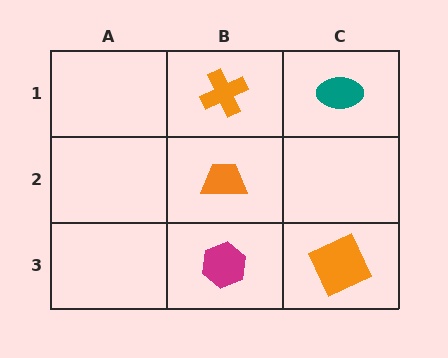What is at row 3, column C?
An orange square.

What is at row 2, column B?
An orange trapezoid.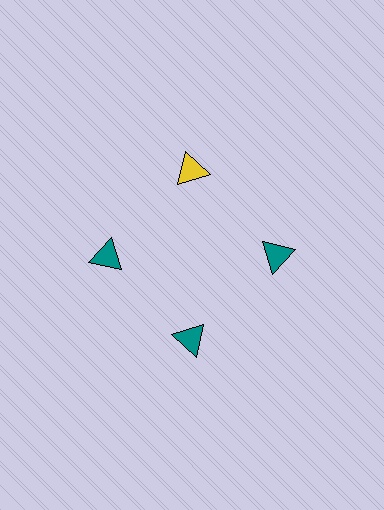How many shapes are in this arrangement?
There are 4 shapes arranged in a ring pattern.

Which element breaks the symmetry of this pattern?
The yellow triangle at roughly the 12 o'clock position breaks the symmetry. All other shapes are teal triangles.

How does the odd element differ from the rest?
It has a different color: yellow instead of teal.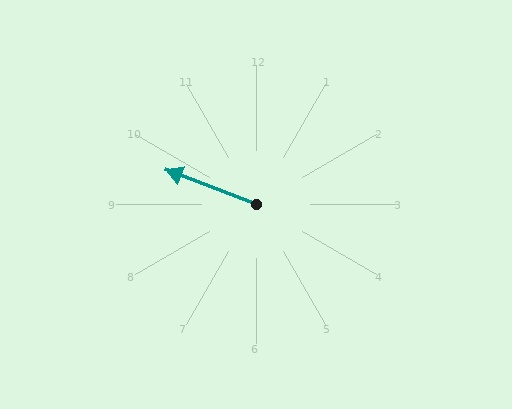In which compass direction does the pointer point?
West.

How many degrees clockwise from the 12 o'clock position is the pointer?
Approximately 291 degrees.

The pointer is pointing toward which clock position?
Roughly 10 o'clock.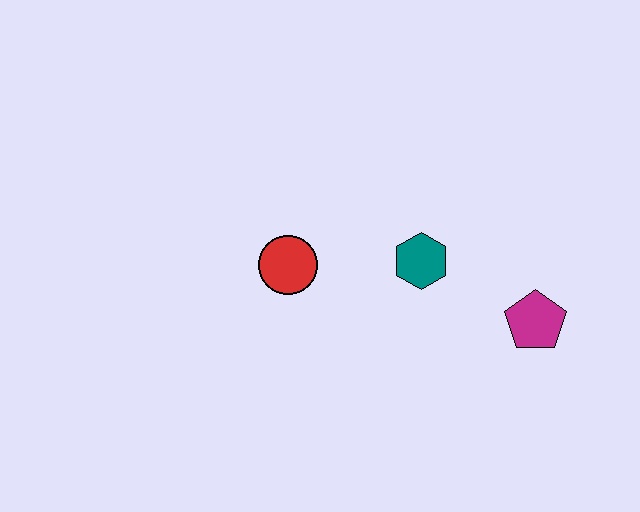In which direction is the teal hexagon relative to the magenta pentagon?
The teal hexagon is to the left of the magenta pentagon.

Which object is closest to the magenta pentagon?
The teal hexagon is closest to the magenta pentagon.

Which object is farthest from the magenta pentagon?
The red circle is farthest from the magenta pentagon.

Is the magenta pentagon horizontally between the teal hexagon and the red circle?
No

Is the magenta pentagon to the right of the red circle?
Yes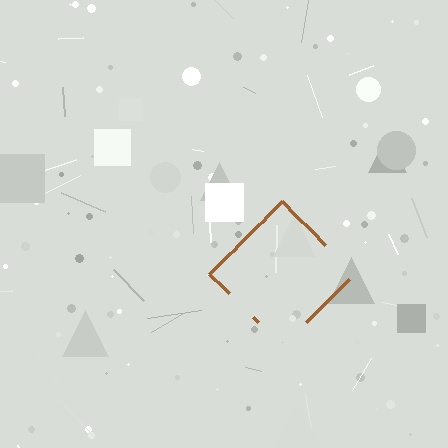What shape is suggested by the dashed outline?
The dashed outline suggests a diamond.